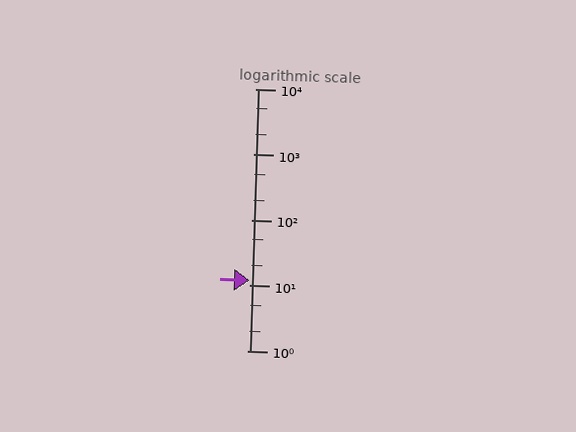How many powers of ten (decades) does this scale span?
The scale spans 4 decades, from 1 to 10000.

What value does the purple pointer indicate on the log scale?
The pointer indicates approximately 12.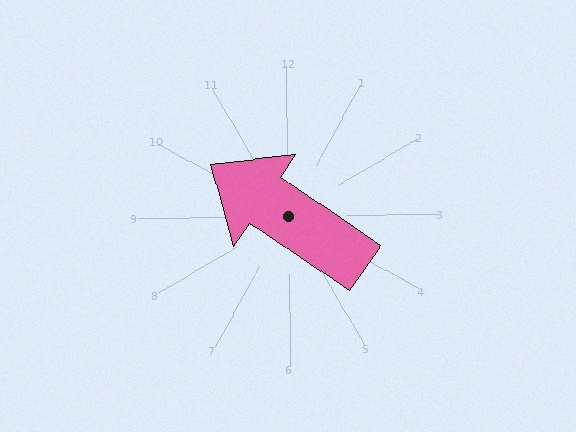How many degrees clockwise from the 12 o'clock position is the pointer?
Approximately 305 degrees.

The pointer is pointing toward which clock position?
Roughly 10 o'clock.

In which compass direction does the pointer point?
Northwest.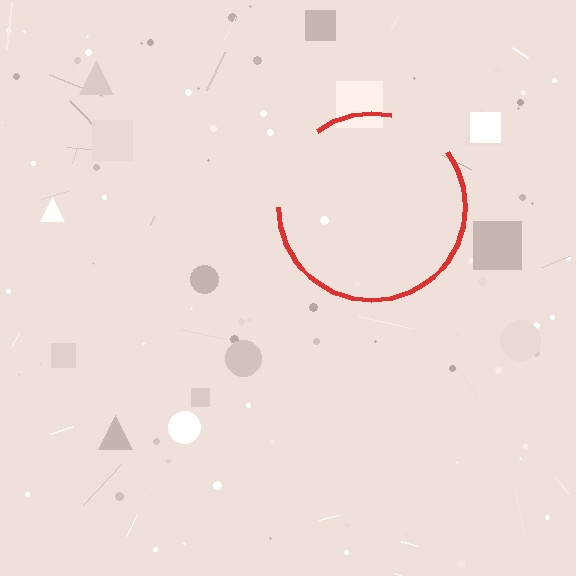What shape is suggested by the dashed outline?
The dashed outline suggests a circle.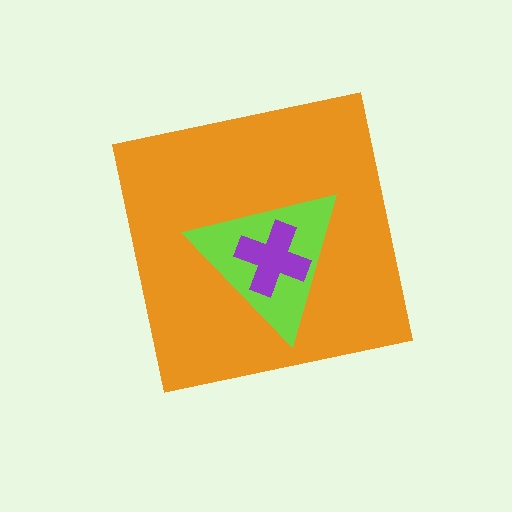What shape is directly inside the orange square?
The lime triangle.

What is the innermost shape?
The purple cross.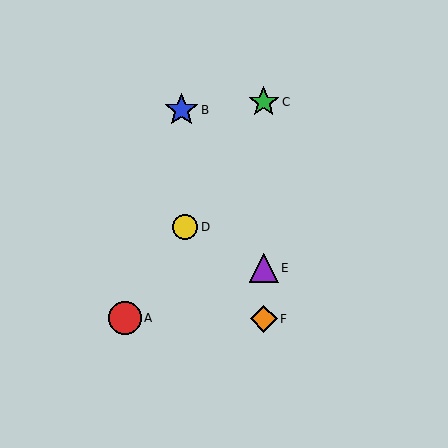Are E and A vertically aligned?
No, E is at x≈264 and A is at x≈125.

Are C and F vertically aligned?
Yes, both are at x≈264.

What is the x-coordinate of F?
Object F is at x≈264.